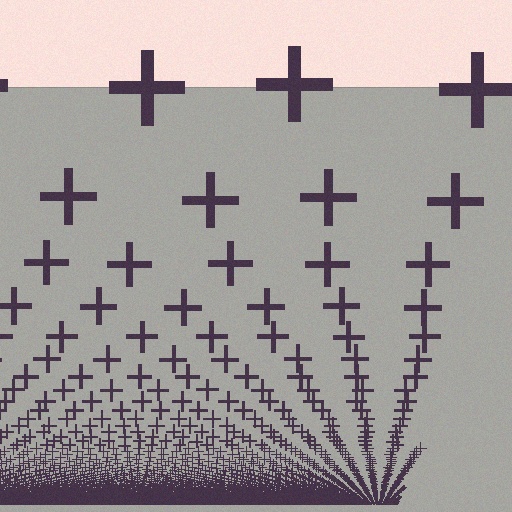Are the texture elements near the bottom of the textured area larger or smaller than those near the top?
Smaller. The gradient is inverted — elements near the bottom are smaller and denser.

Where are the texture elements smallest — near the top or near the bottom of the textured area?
Near the bottom.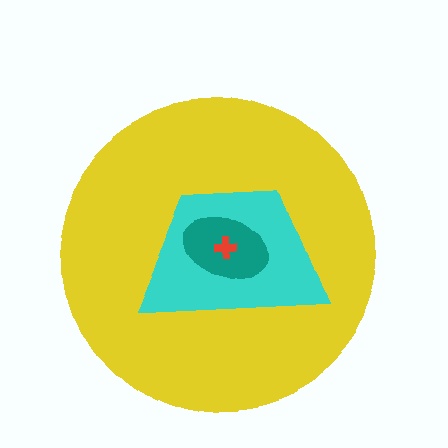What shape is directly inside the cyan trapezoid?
The teal ellipse.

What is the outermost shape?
The yellow circle.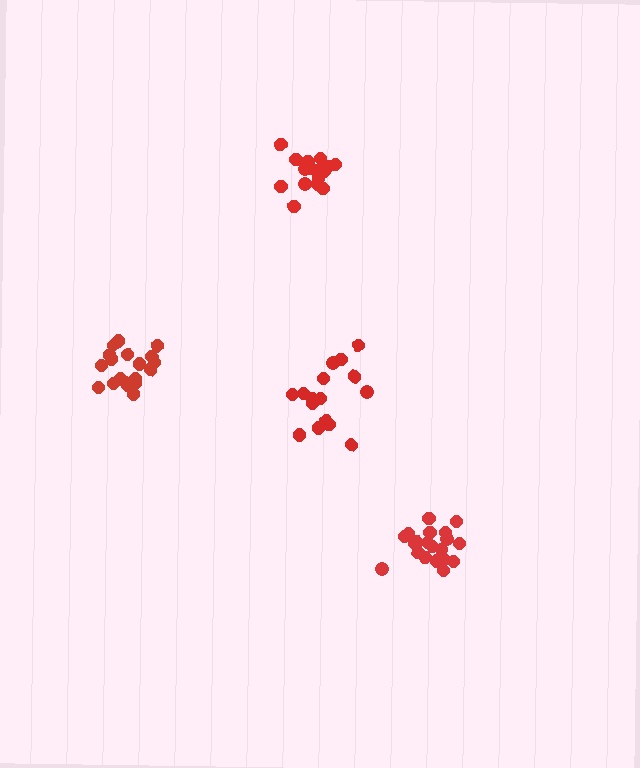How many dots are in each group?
Group 1: 19 dots, Group 2: 16 dots, Group 3: 17 dots, Group 4: 20 dots (72 total).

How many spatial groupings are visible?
There are 4 spatial groupings.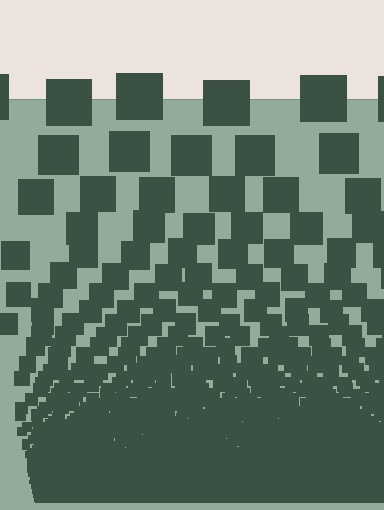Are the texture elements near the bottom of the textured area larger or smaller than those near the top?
Smaller. The gradient is inverted — elements near the bottom are smaller and denser.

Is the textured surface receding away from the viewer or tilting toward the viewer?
The surface appears to tilt toward the viewer. Texture elements get larger and sparser toward the top.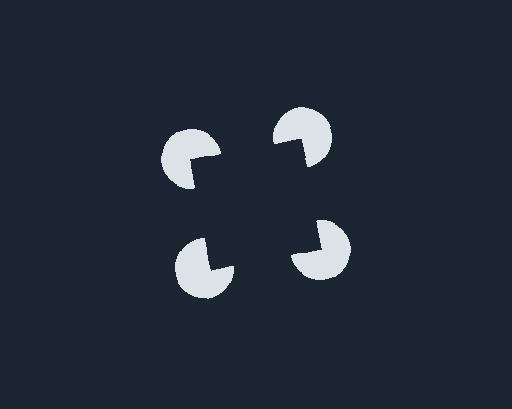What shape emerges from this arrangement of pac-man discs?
An illusory square — its edges are inferred from the aligned wedge cuts in the pac-man discs, not physically drawn.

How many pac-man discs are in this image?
There are 4 — one at each vertex of the illusory square.